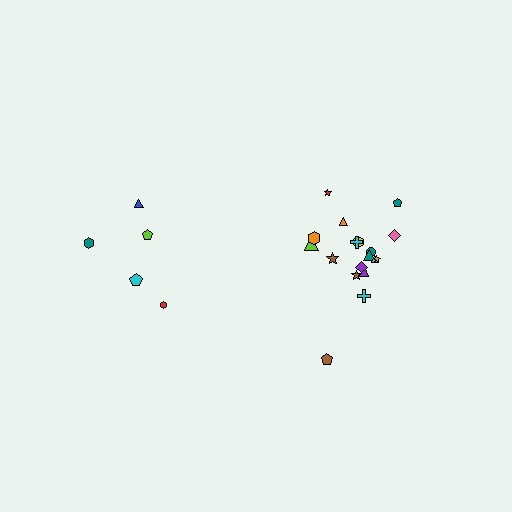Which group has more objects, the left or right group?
The right group.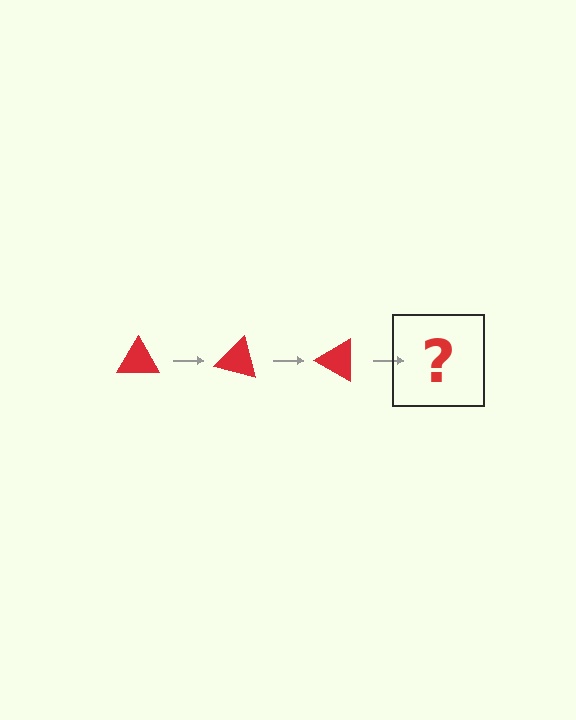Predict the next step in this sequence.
The next step is a red triangle rotated 45 degrees.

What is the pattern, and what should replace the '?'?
The pattern is that the triangle rotates 15 degrees each step. The '?' should be a red triangle rotated 45 degrees.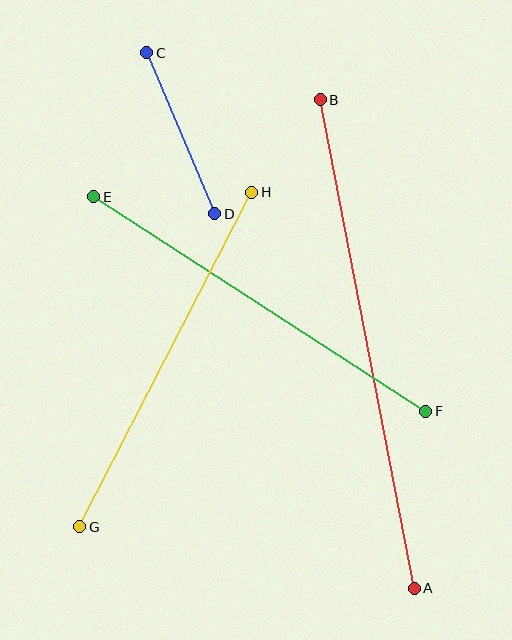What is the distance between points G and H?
The distance is approximately 376 pixels.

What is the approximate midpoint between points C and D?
The midpoint is at approximately (181, 133) pixels.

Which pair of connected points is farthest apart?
Points A and B are farthest apart.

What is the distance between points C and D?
The distance is approximately 175 pixels.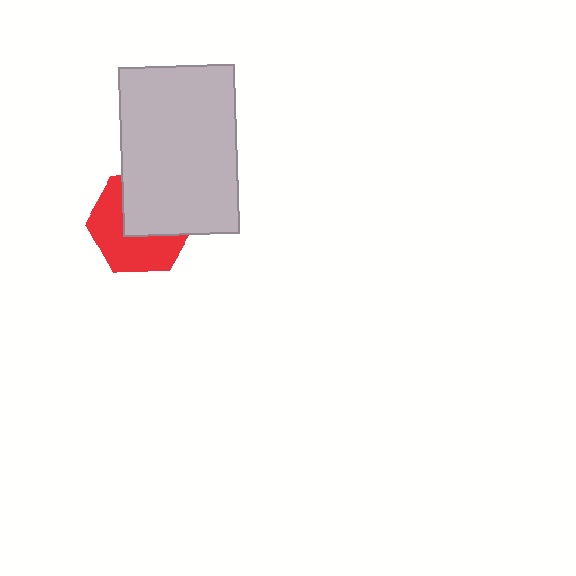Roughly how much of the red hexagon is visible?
About half of it is visible (roughly 54%).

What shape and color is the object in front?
The object in front is a light gray rectangle.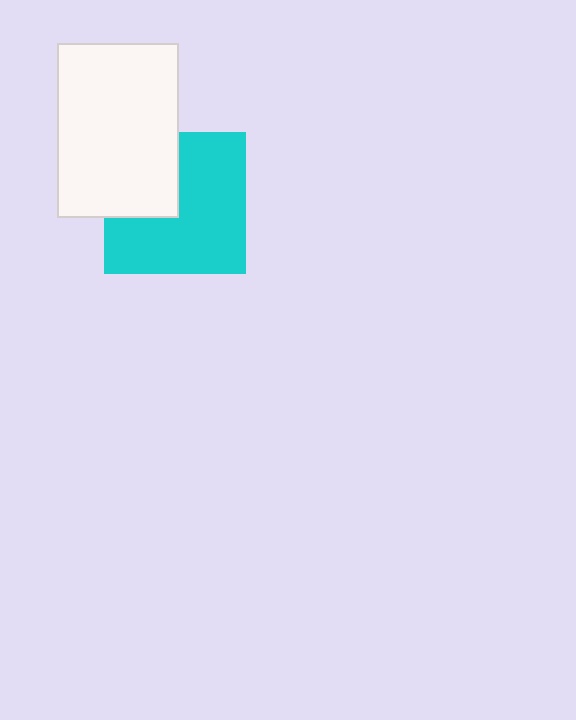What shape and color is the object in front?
The object in front is a white rectangle.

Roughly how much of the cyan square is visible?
Most of it is visible (roughly 68%).